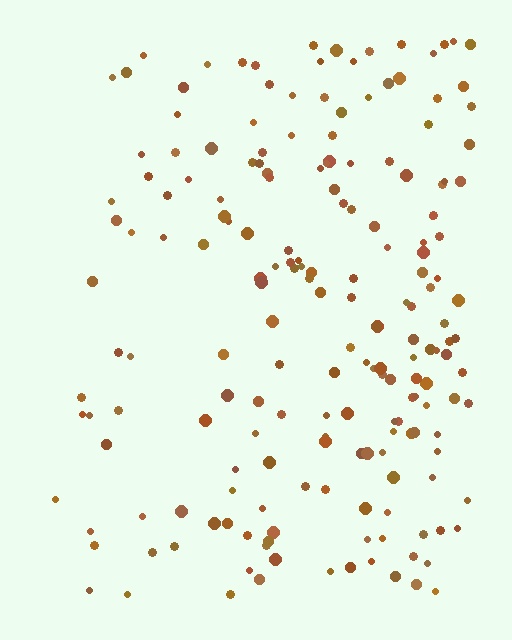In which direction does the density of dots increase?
From left to right, with the right side densest.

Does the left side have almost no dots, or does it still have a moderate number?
Still a moderate number, just noticeably fewer than the right.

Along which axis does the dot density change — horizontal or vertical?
Horizontal.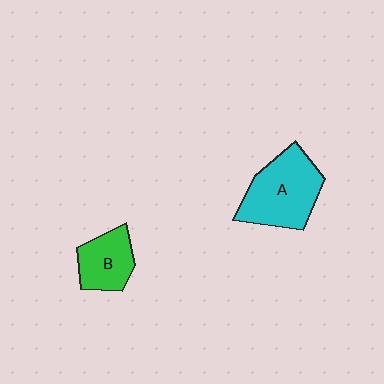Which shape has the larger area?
Shape A (cyan).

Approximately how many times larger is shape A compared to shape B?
Approximately 1.6 times.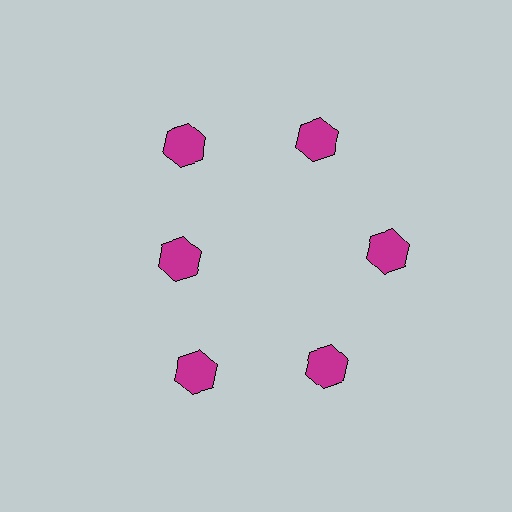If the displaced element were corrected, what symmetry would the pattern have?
It would have 6-fold rotational symmetry — the pattern would map onto itself every 60 degrees.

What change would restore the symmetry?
The symmetry would be restored by moving it outward, back onto the ring so that all 6 hexagons sit at equal angles and equal distance from the center.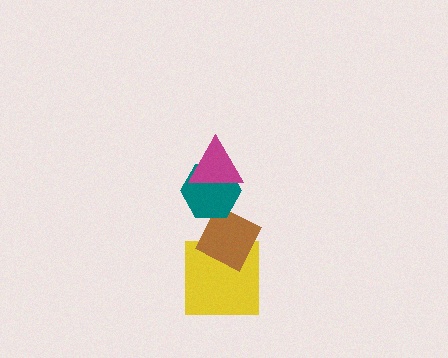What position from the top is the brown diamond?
The brown diamond is 3rd from the top.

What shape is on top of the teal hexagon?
The magenta triangle is on top of the teal hexagon.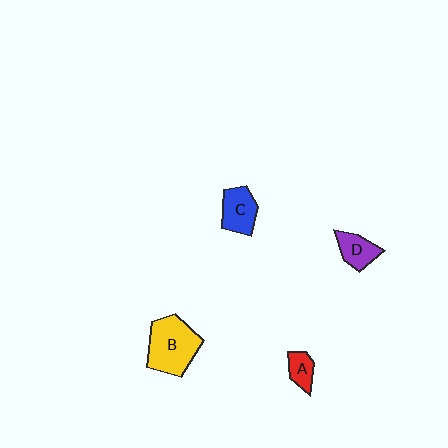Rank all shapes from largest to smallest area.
From largest to smallest: B (yellow), C (blue), D (purple), A (red).